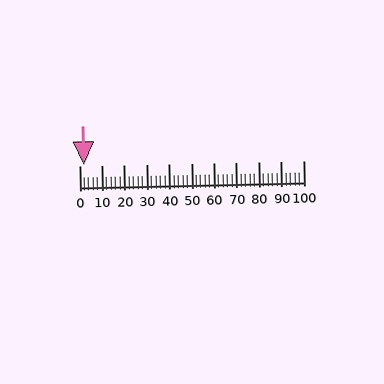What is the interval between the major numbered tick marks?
The major tick marks are spaced 10 units apart.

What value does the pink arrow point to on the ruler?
The pink arrow points to approximately 2.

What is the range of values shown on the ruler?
The ruler shows values from 0 to 100.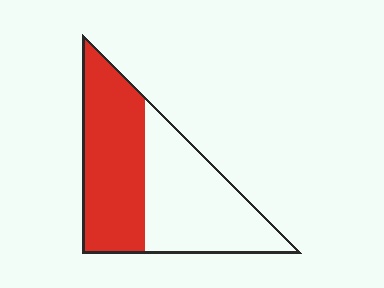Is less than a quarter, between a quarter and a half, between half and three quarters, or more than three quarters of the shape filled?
Between a quarter and a half.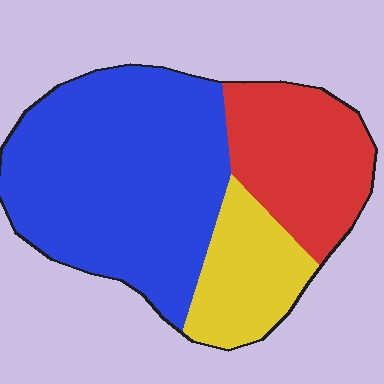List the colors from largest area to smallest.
From largest to smallest: blue, red, yellow.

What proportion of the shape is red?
Red covers around 25% of the shape.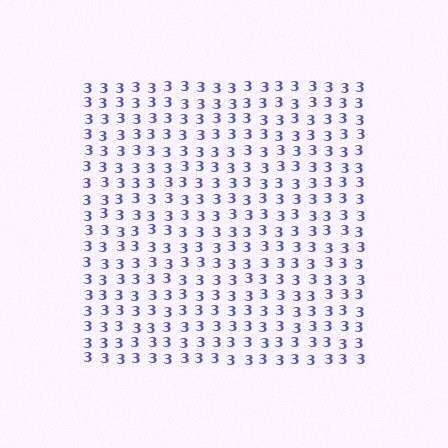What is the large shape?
The large shape is a square.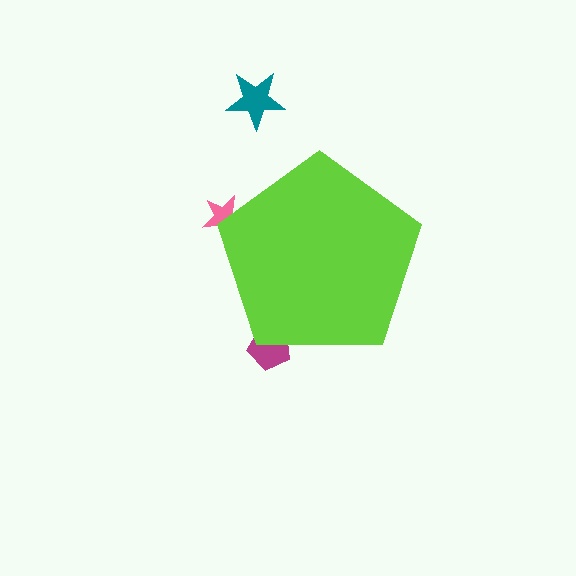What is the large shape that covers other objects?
A lime pentagon.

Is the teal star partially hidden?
No, the teal star is fully visible.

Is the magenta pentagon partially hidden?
Yes, the magenta pentagon is partially hidden behind the lime pentagon.